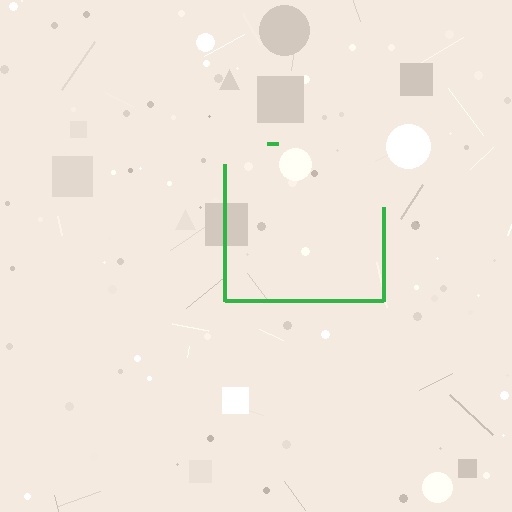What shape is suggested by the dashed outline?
The dashed outline suggests a square.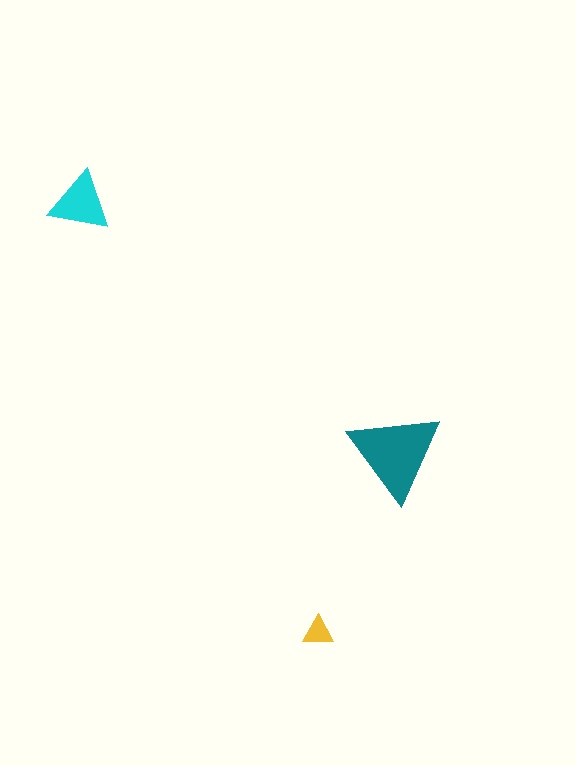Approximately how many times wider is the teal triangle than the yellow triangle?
About 3 times wider.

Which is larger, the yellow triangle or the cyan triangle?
The cyan one.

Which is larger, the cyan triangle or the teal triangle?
The teal one.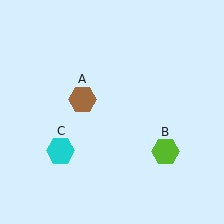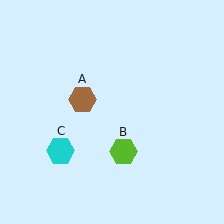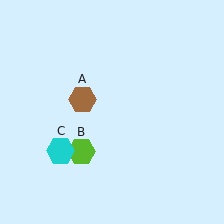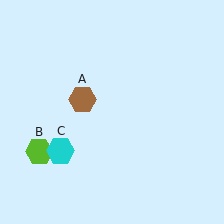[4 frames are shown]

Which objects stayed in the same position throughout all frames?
Brown hexagon (object A) and cyan hexagon (object C) remained stationary.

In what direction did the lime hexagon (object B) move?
The lime hexagon (object B) moved left.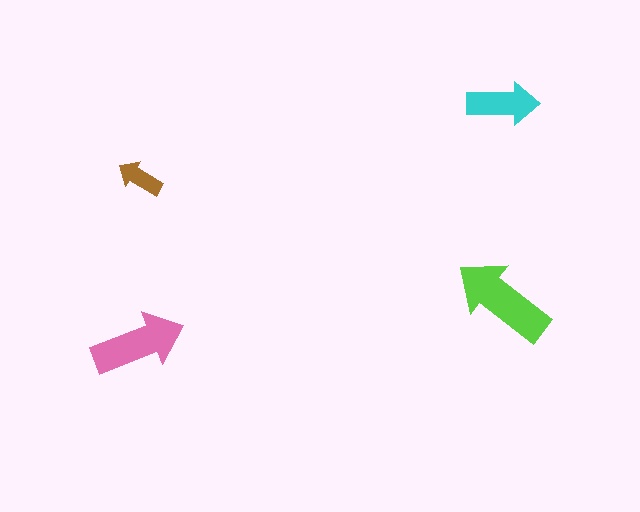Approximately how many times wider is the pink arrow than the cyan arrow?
About 1.5 times wider.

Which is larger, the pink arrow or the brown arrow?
The pink one.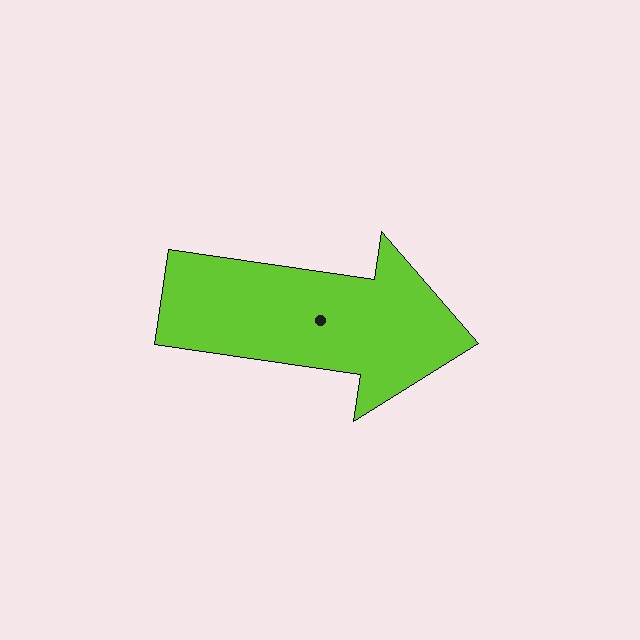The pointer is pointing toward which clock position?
Roughly 3 o'clock.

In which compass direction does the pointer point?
East.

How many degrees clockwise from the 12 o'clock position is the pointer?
Approximately 98 degrees.